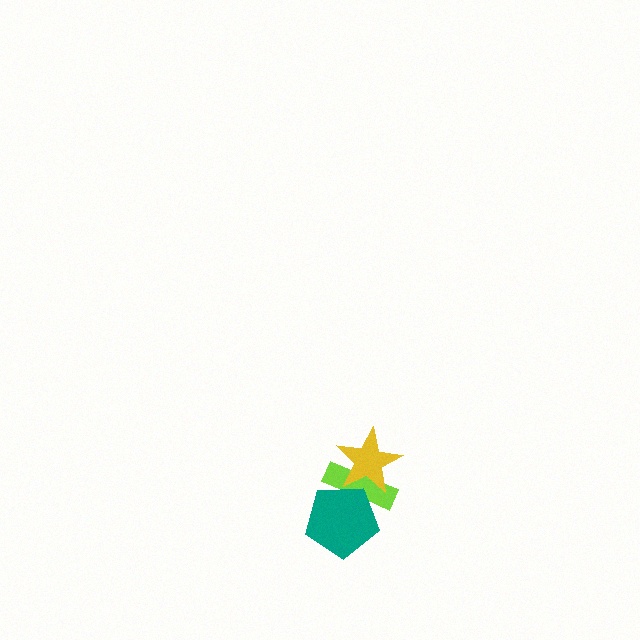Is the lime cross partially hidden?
Yes, it is partially covered by another shape.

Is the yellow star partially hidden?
Yes, it is partially covered by another shape.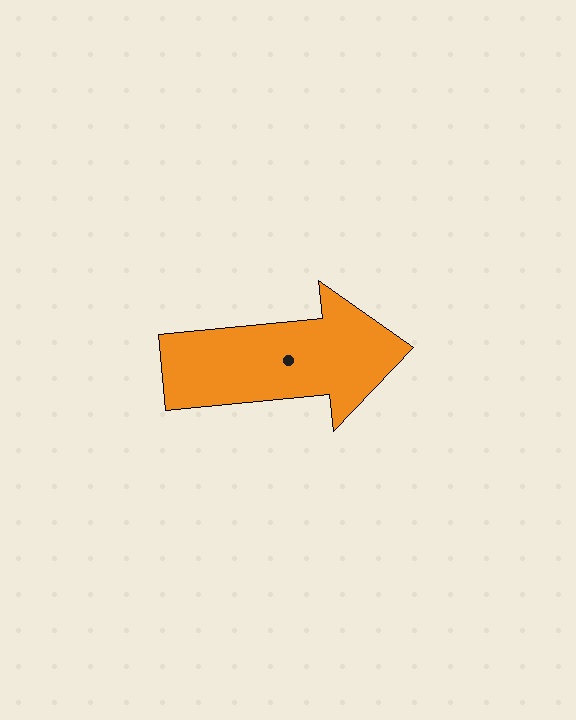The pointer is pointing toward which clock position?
Roughly 3 o'clock.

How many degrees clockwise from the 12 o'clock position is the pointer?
Approximately 84 degrees.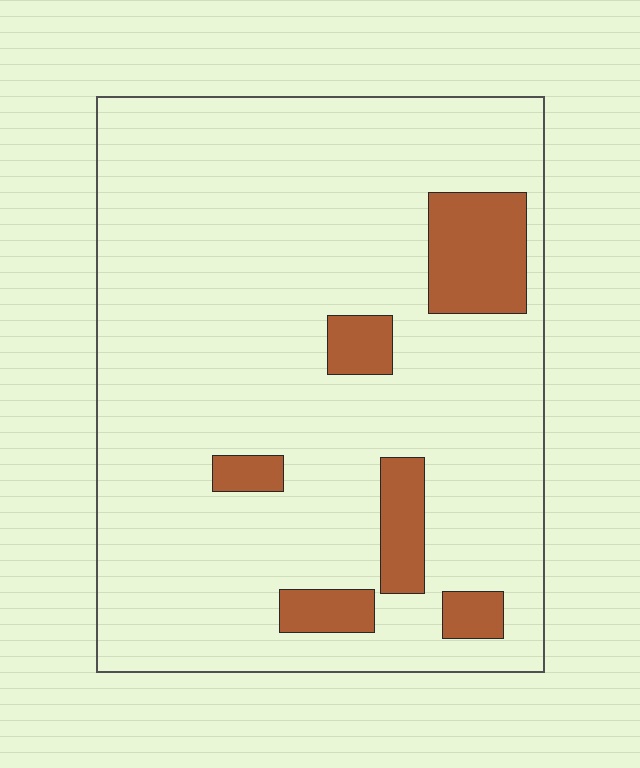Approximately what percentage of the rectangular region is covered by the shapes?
Approximately 10%.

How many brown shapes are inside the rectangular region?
6.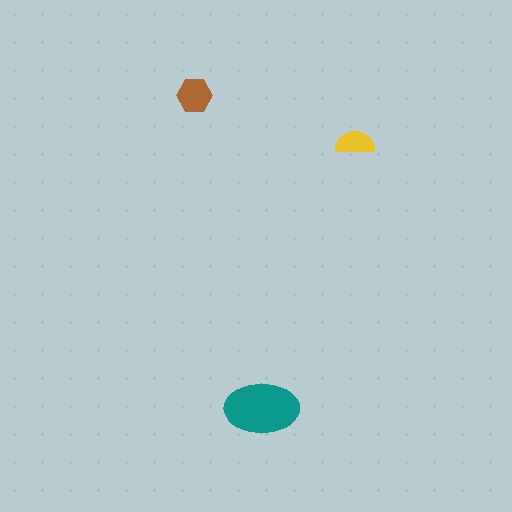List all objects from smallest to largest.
The yellow semicircle, the brown hexagon, the teal ellipse.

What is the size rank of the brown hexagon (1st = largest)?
2nd.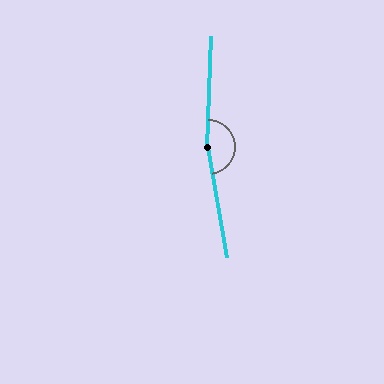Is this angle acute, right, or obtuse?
It is obtuse.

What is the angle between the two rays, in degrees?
Approximately 169 degrees.